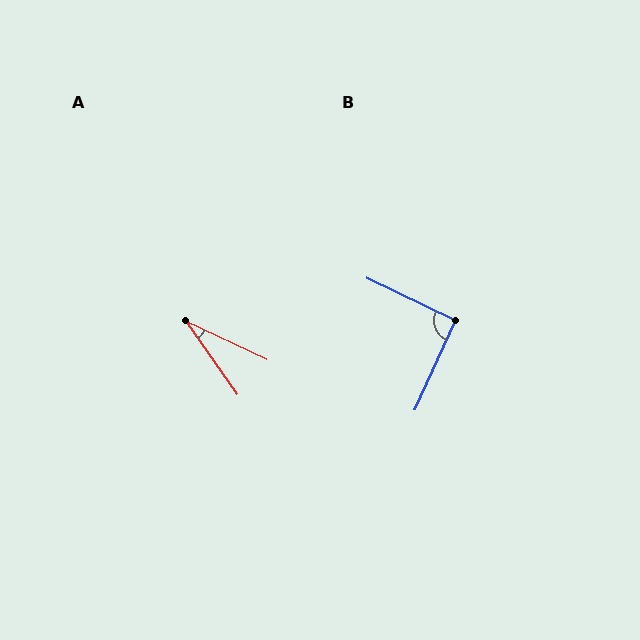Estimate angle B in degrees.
Approximately 91 degrees.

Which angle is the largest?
B, at approximately 91 degrees.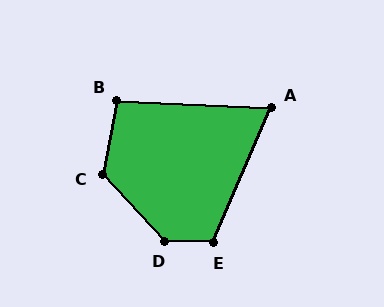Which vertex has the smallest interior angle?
A, at approximately 69 degrees.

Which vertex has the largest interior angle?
D, at approximately 135 degrees.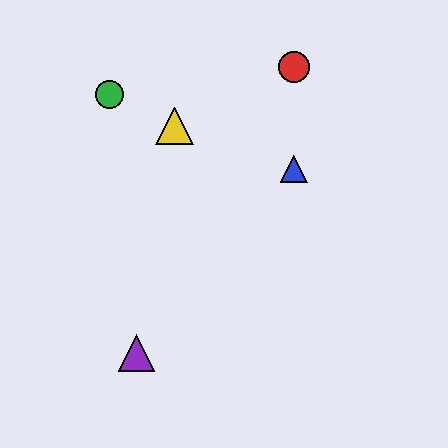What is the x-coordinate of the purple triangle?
The purple triangle is at x≈136.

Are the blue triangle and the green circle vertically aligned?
No, the blue triangle is at x≈294 and the green circle is at x≈109.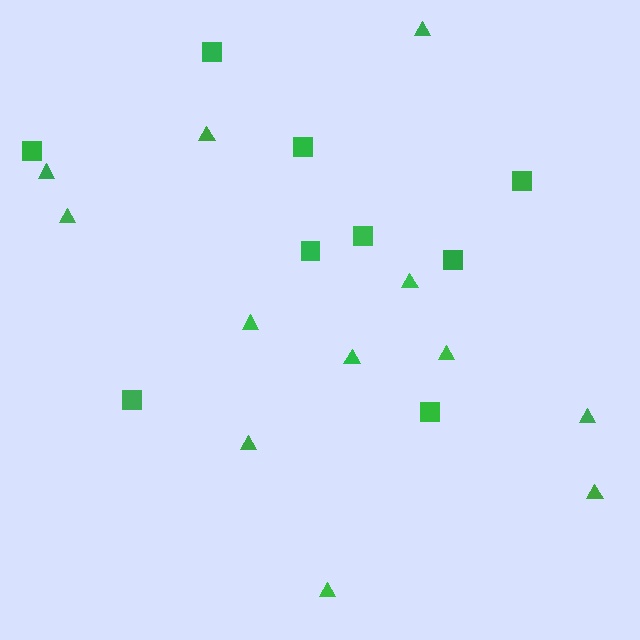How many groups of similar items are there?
There are 2 groups: one group of triangles (12) and one group of squares (9).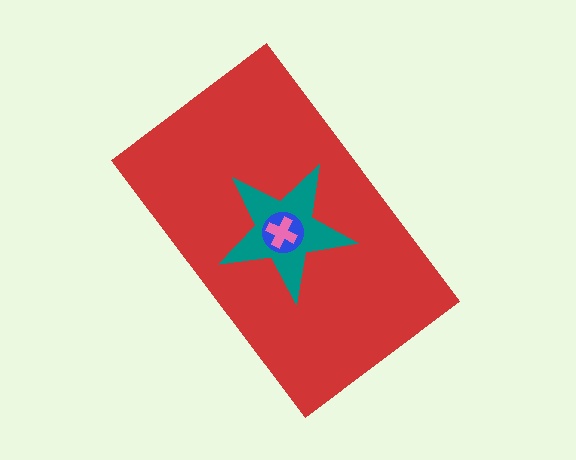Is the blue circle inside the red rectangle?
Yes.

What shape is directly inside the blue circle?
The pink cross.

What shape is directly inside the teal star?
The blue circle.